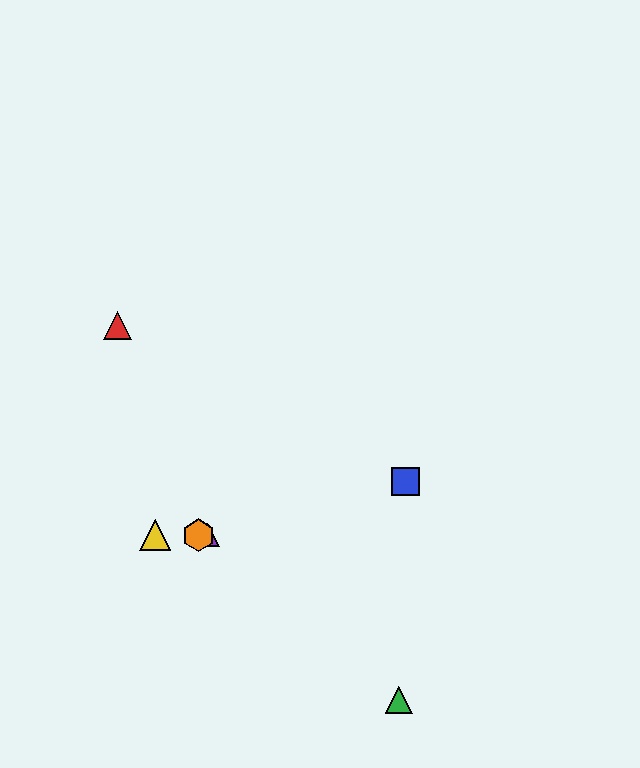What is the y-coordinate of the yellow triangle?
The yellow triangle is at y≈535.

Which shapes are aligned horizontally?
The yellow triangle, the purple triangle, the orange hexagon are aligned horizontally.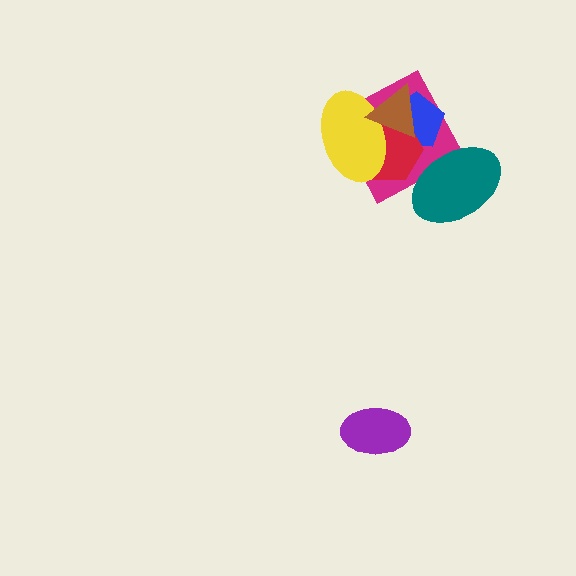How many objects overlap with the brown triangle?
4 objects overlap with the brown triangle.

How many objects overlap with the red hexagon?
4 objects overlap with the red hexagon.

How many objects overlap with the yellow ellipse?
4 objects overlap with the yellow ellipse.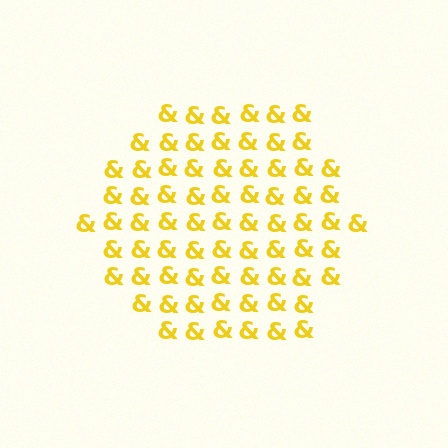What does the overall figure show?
The overall figure shows a hexagon.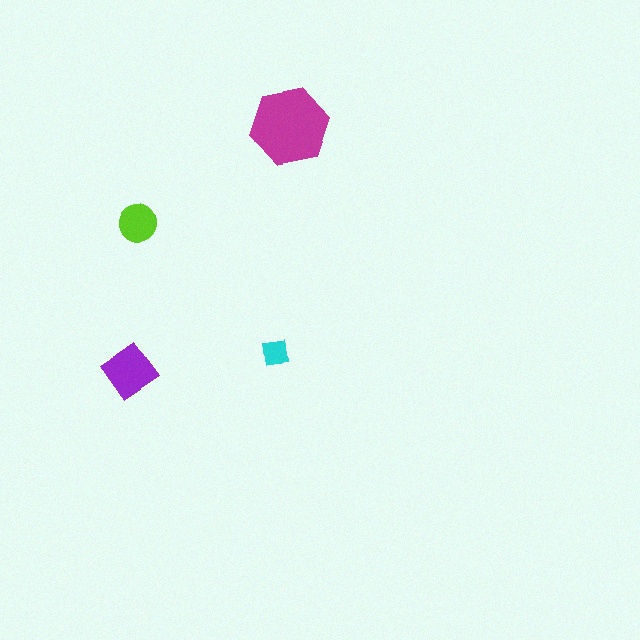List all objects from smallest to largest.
The cyan square, the lime circle, the purple diamond, the magenta hexagon.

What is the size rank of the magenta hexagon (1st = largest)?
1st.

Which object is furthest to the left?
The purple diamond is leftmost.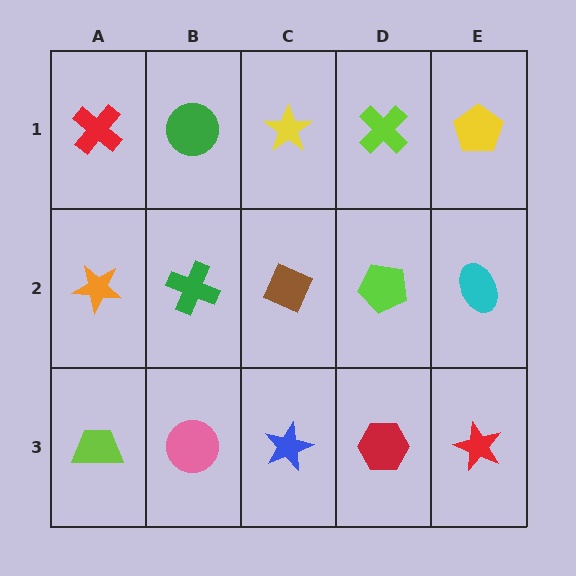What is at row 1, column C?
A yellow star.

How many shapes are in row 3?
5 shapes.